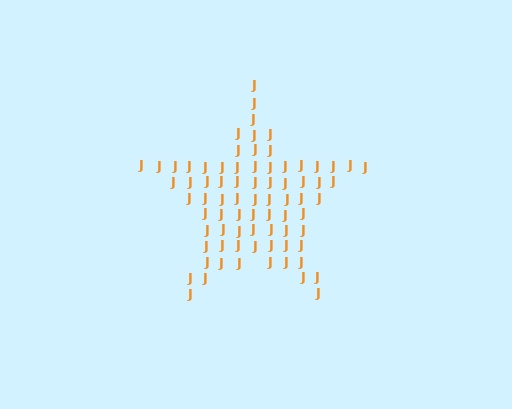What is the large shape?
The large shape is a star.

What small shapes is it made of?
It is made of small letter J's.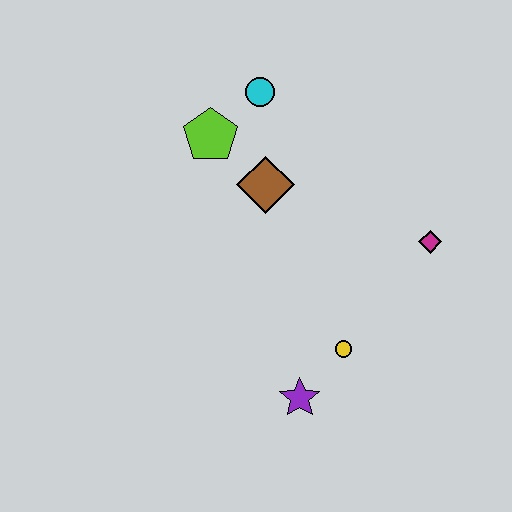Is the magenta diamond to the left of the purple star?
No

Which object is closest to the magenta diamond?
The yellow circle is closest to the magenta diamond.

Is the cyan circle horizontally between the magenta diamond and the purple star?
No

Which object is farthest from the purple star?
The cyan circle is farthest from the purple star.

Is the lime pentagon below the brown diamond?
No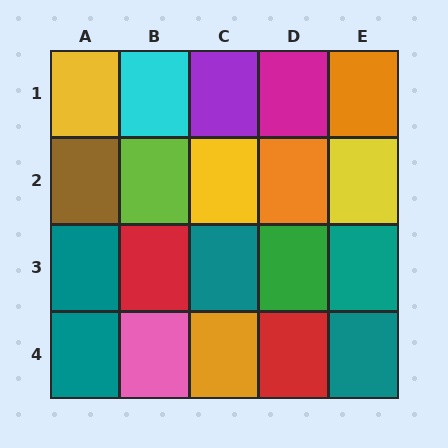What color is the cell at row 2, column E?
Yellow.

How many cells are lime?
1 cell is lime.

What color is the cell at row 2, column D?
Orange.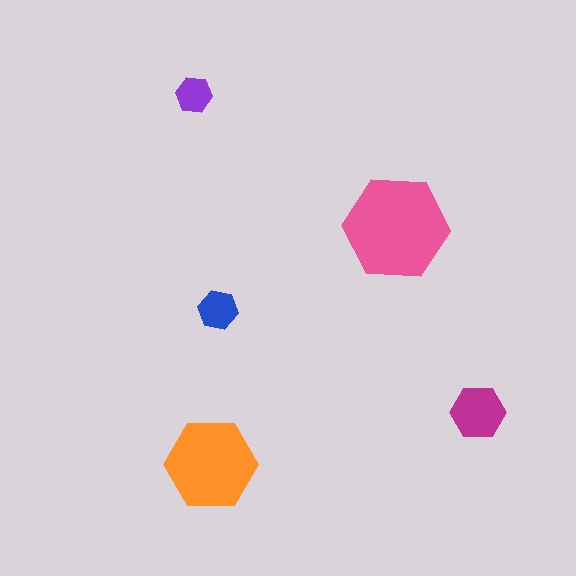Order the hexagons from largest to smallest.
the pink one, the orange one, the magenta one, the blue one, the purple one.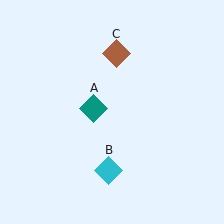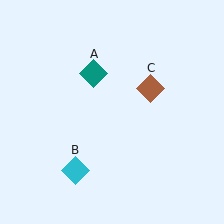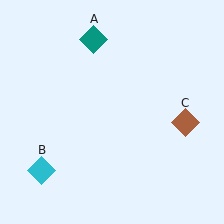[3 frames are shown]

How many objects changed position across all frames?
3 objects changed position: teal diamond (object A), cyan diamond (object B), brown diamond (object C).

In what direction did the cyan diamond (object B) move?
The cyan diamond (object B) moved left.